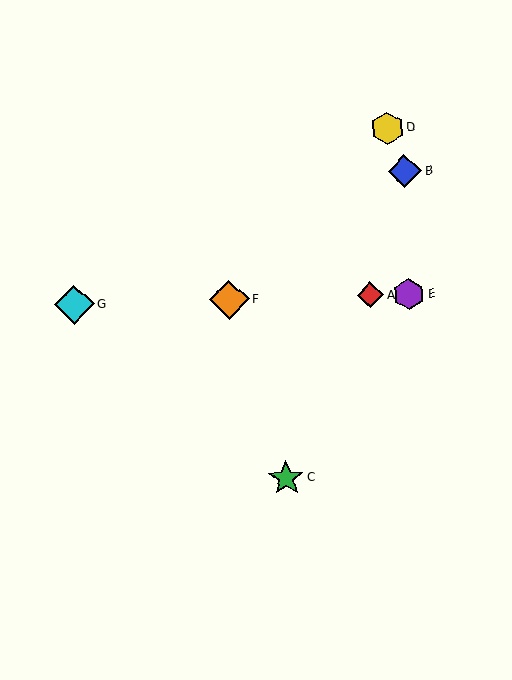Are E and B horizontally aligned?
No, E is at y≈294 and B is at y≈171.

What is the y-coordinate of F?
Object F is at y≈300.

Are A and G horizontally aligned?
Yes, both are at y≈295.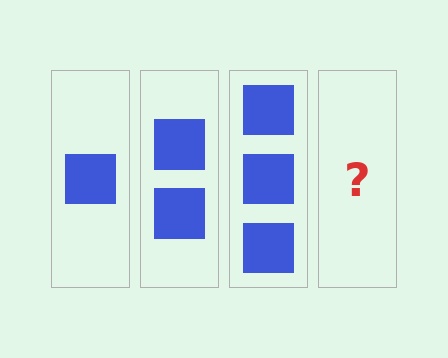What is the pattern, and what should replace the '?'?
The pattern is that each step adds one more square. The '?' should be 4 squares.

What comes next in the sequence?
The next element should be 4 squares.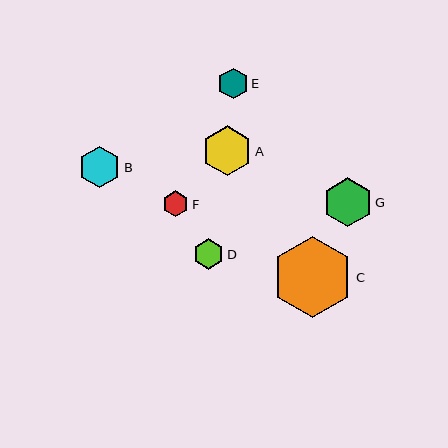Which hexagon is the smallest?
Hexagon F is the smallest with a size of approximately 26 pixels.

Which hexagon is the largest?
Hexagon C is the largest with a size of approximately 81 pixels.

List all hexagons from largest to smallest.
From largest to smallest: C, A, G, B, E, D, F.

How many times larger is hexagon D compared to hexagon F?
Hexagon D is approximately 1.2 times the size of hexagon F.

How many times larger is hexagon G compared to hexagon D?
Hexagon G is approximately 1.6 times the size of hexagon D.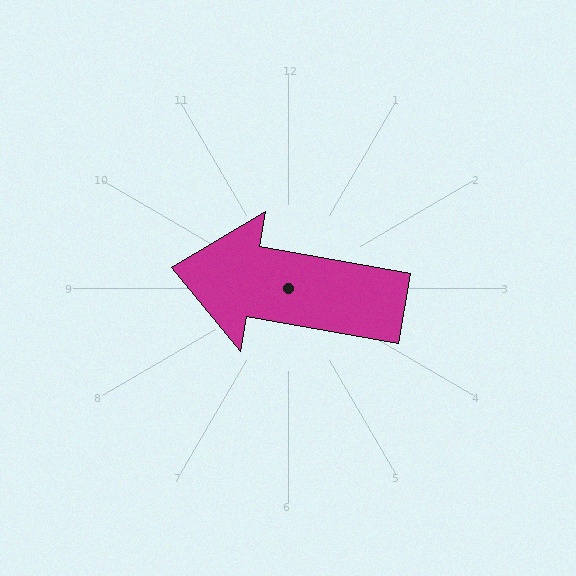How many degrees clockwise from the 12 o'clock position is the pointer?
Approximately 280 degrees.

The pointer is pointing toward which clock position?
Roughly 9 o'clock.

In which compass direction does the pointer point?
West.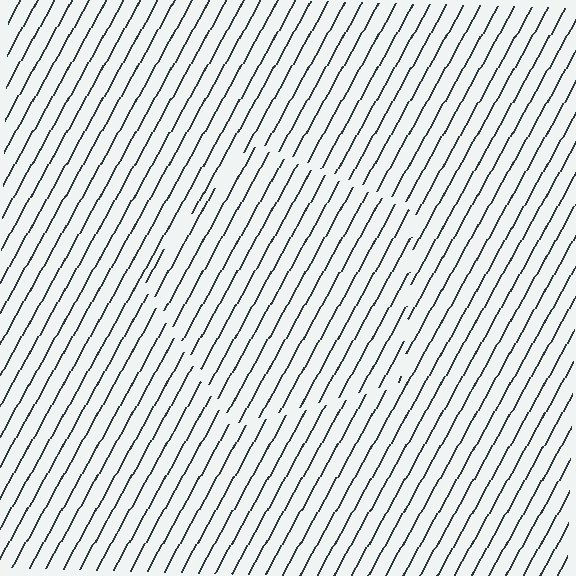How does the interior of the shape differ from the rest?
The interior of the shape contains the same grating, shifted by half a period — the contour is defined by the phase discontinuity where line-ends from the inner and outer gratings abut.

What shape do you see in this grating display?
An illusory pentagon. The interior of the shape contains the same grating, shifted by half a period — the contour is defined by the phase discontinuity where line-ends from the inner and outer gratings abut.